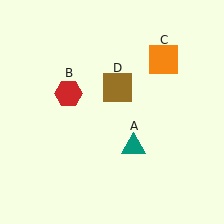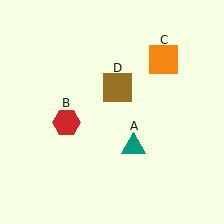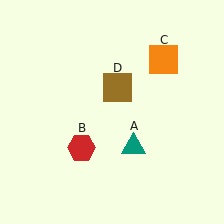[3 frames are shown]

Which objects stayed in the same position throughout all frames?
Teal triangle (object A) and orange square (object C) and brown square (object D) remained stationary.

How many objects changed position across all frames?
1 object changed position: red hexagon (object B).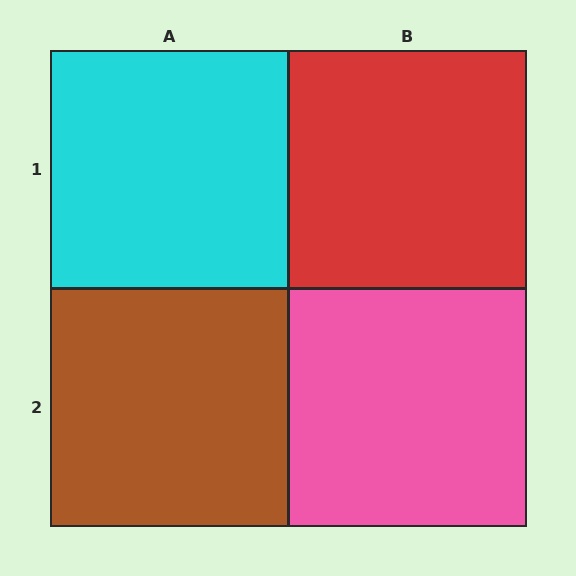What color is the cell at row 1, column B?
Red.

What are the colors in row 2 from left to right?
Brown, pink.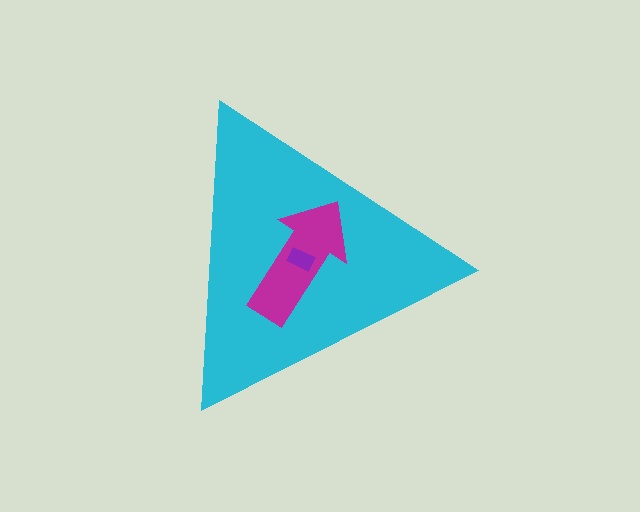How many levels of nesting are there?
3.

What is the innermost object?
The purple rectangle.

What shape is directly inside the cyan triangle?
The magenta arrow.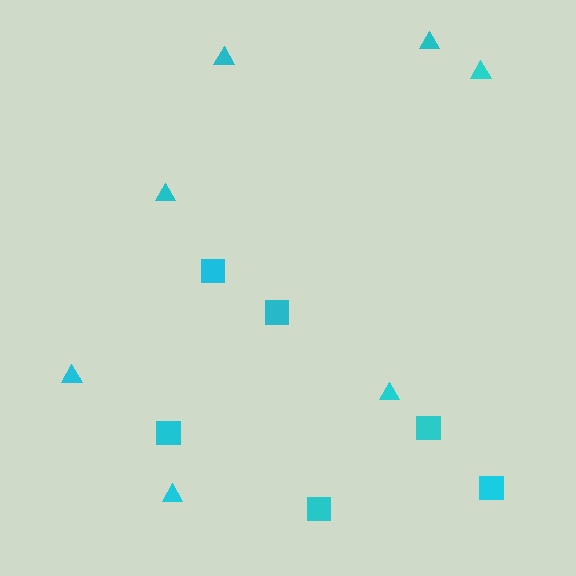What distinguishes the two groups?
There are 2 groups: one group of squares (6) and one group of triangles (7).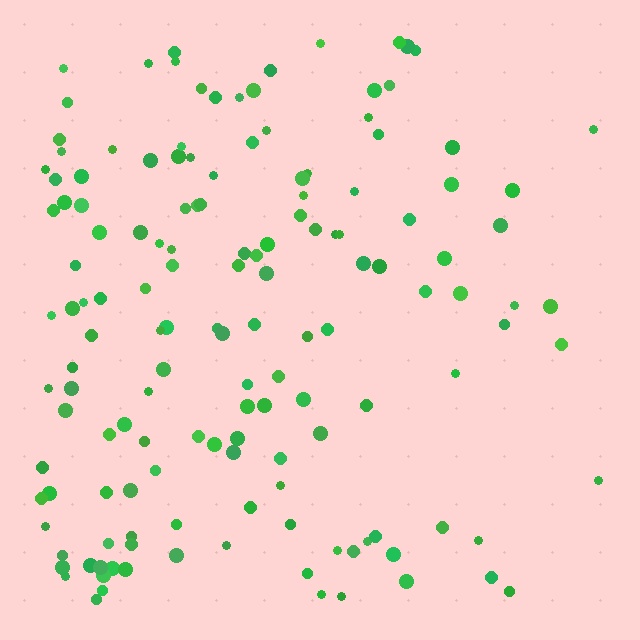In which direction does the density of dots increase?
From right to left, with the left side densest.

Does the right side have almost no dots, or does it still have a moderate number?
Still a moderate number, just noticeably fewer than the left.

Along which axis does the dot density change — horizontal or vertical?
Horizontal.